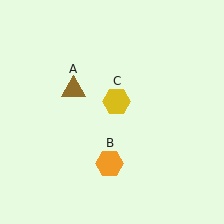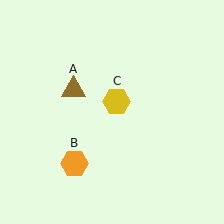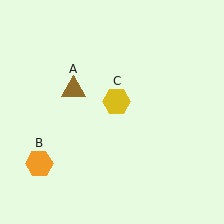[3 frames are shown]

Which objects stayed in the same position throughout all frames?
Brown triangle (object A) and yellow hexagon (object C) remained stationary.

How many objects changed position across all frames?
1 object changed position: orange hexagon (object B).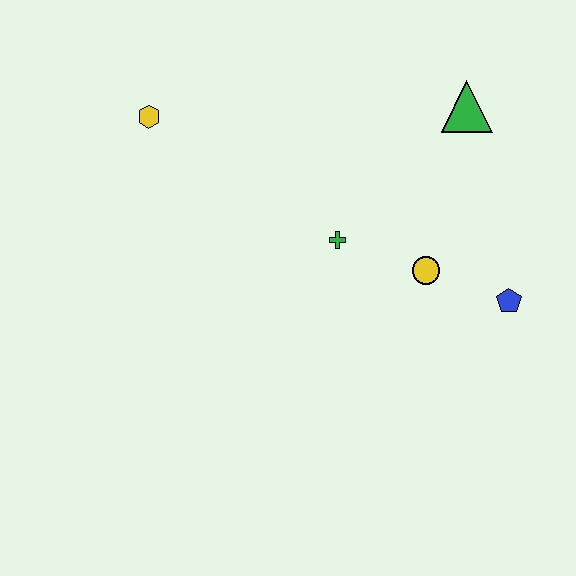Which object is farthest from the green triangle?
The yellow hexagon is farthest from the green triangle.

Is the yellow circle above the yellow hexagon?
No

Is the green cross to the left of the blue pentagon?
Yes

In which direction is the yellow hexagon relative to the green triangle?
The yellow hexagon is to the left of the green triangle.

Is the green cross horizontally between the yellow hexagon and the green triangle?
Yes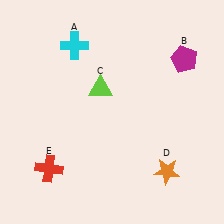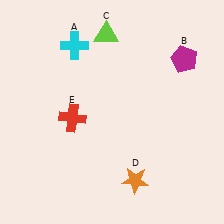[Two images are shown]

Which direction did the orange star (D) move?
The orange star (D) moved left.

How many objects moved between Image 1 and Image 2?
3 objects moved between the two images.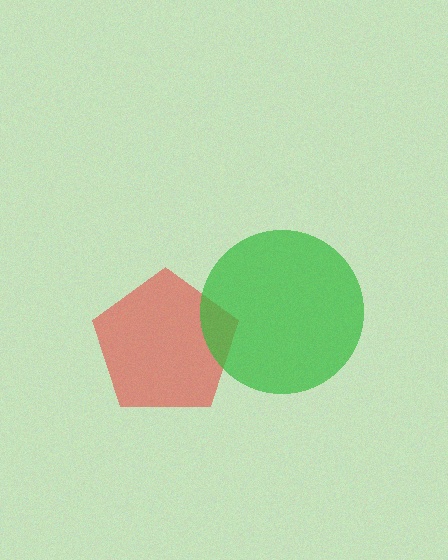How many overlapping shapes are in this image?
There are 2 overlapping shapes in the image.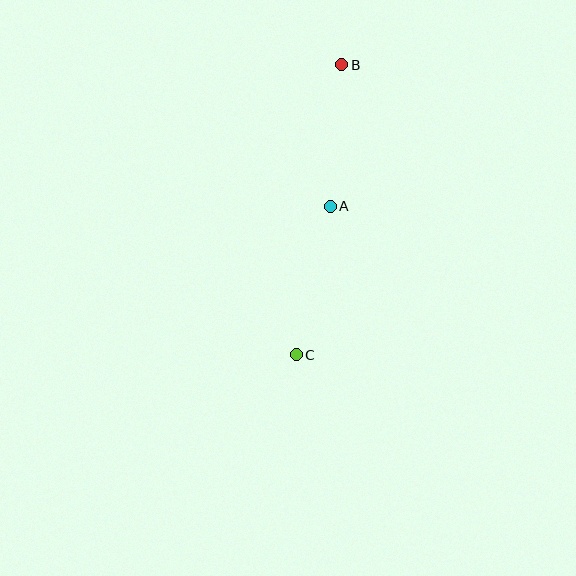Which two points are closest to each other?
Points A and B are closest to each other.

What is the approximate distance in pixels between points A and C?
The distance between A and C is approximately 152 pixels.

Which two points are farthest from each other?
Points B and C are farthest from each other.